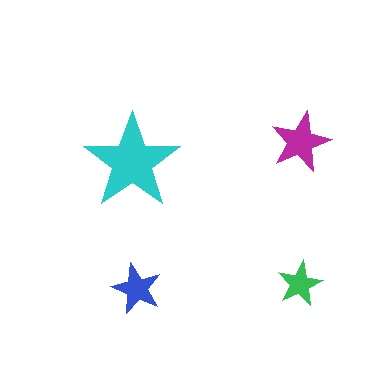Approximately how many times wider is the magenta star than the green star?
About 1.5 times wider.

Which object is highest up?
The magenta star is topmost.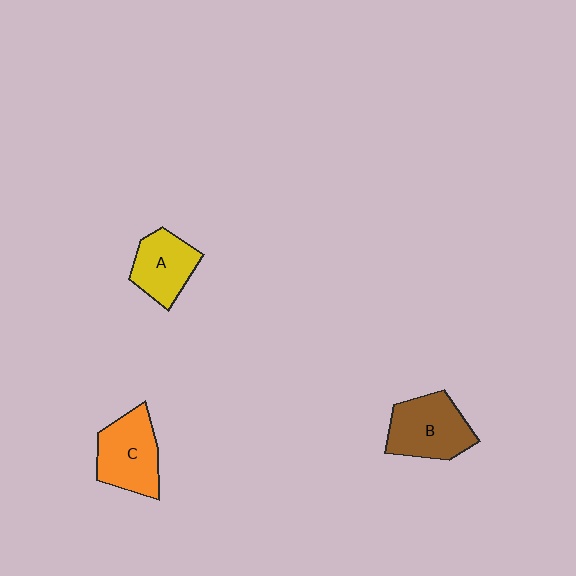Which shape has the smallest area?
Shape A (yellow).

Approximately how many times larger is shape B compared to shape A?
Approximately 1.3 times.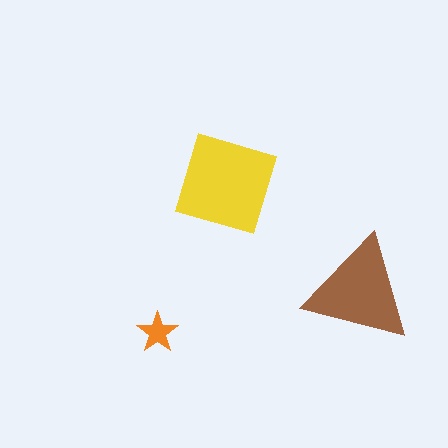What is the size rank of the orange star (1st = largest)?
3rd.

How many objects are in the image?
There are 3 objects in the image.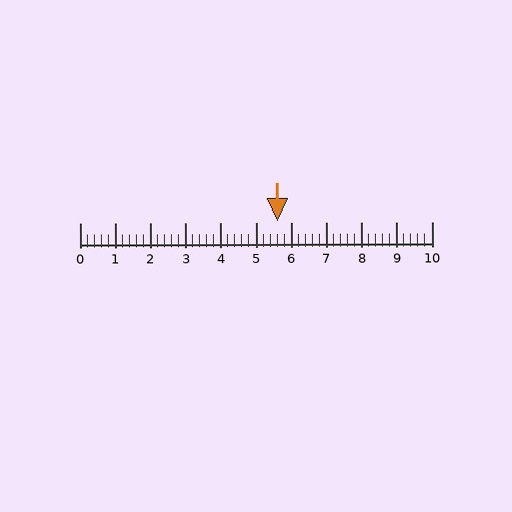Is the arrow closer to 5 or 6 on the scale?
The arrow is closer to 6.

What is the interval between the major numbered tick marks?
The major tick marks are spaced 1 units apart.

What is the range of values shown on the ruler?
The ruler shows values from 0 to 10.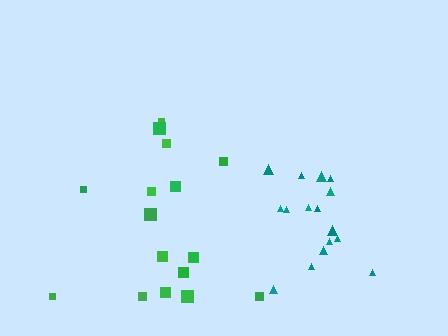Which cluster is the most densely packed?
Teal.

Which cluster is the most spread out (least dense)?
Green.